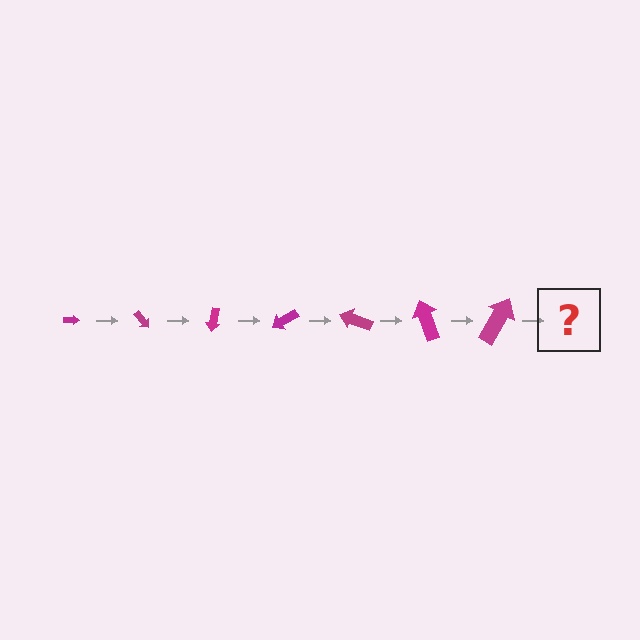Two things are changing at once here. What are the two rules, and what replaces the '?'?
The two rules are that the arrow grows larger each step and it rotates 50 degrees each step. The '?' should be an arrow, larger than the previous one and rotated 350 degrees from the start.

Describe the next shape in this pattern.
It should be an arrow, larger than the previous one and rotated 350 degrees from the start.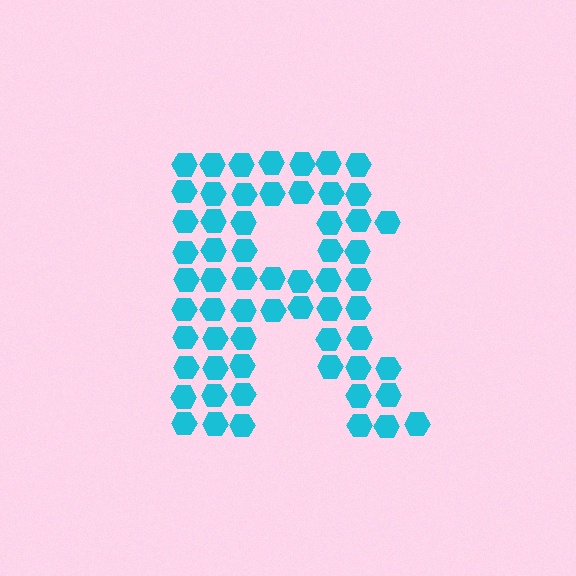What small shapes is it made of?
It is made of small hexagons.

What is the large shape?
The large shape is the letter R.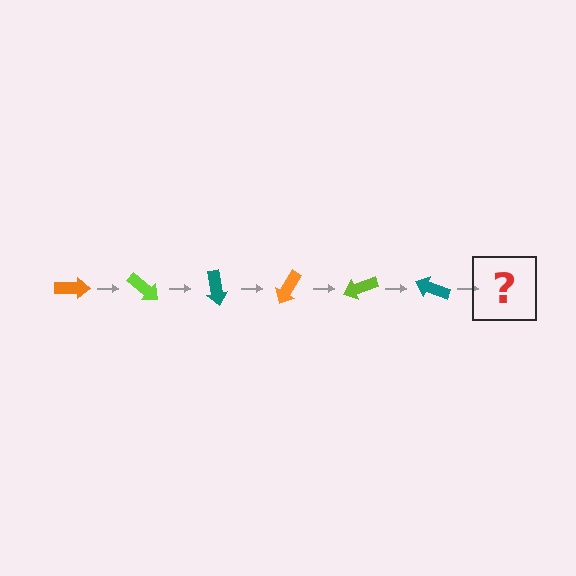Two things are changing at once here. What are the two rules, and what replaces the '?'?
The two rules are that it rotates 40 degrees each step and the color cycles through orange, lime, and teal. The '?' should be an orange arrow, rotated 240 degrees from the start.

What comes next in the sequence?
The next element should be an orange arrow, rotated 240 degrees from the start.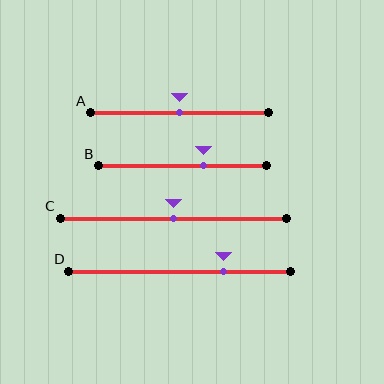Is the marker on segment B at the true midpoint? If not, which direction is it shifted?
No, the marker on segment B is shifted to the right by about 12% of the segment length.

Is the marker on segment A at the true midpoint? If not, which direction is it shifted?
Yes, the marker on segment A is at the true midpoint.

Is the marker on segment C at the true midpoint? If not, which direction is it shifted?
Yes, the marker on segment C is at the true midpoint.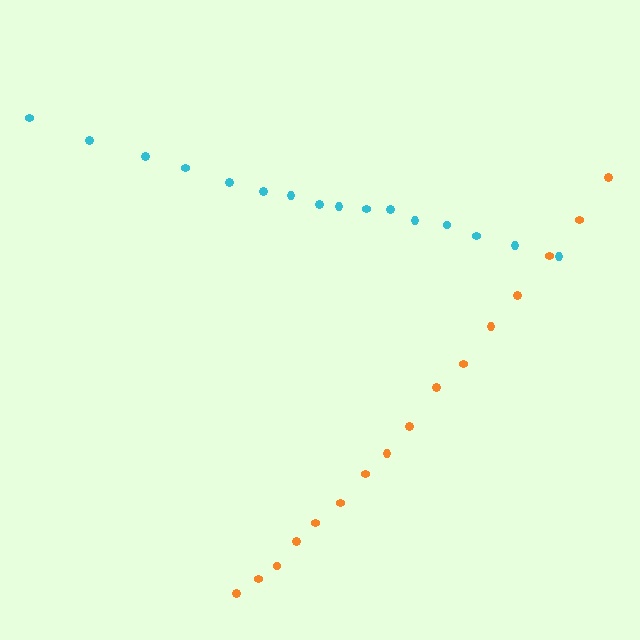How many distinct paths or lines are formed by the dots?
There are 2 distinct paths.